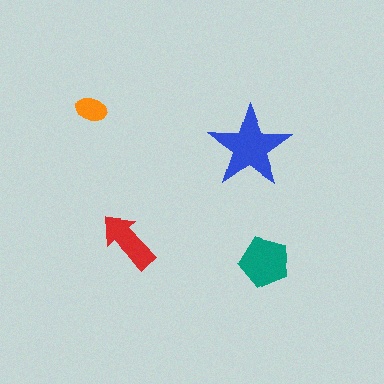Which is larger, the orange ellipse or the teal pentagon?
The teal pentagon.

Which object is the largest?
The blue star.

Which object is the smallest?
The orange ellipse.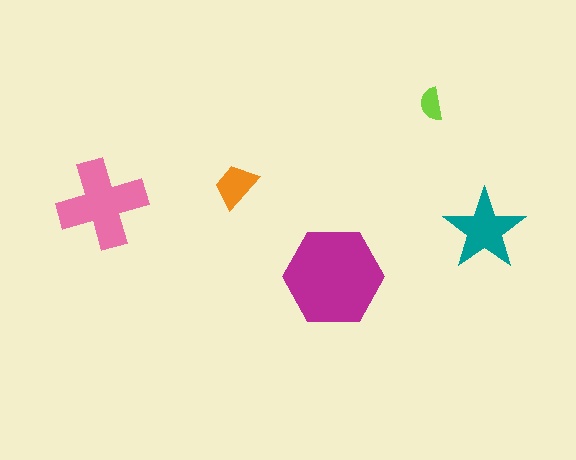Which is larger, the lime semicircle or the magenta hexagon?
The magenta hexagon.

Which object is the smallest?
The lime semicircle.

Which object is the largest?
The magenta hexagon.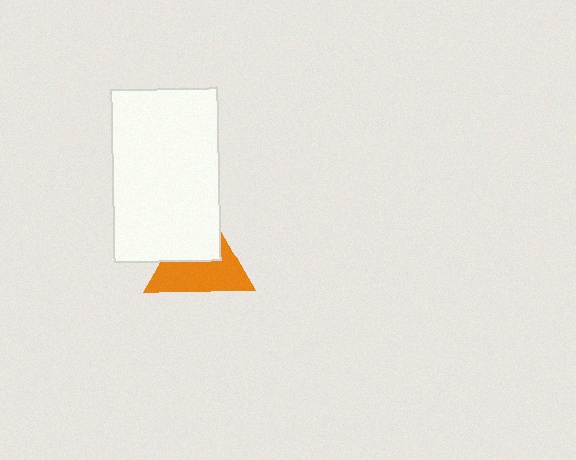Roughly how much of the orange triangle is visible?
About half of it is visible (roughly 56%).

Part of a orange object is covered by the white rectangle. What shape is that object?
It is a triangle.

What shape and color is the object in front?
The object in front is a white rectangle.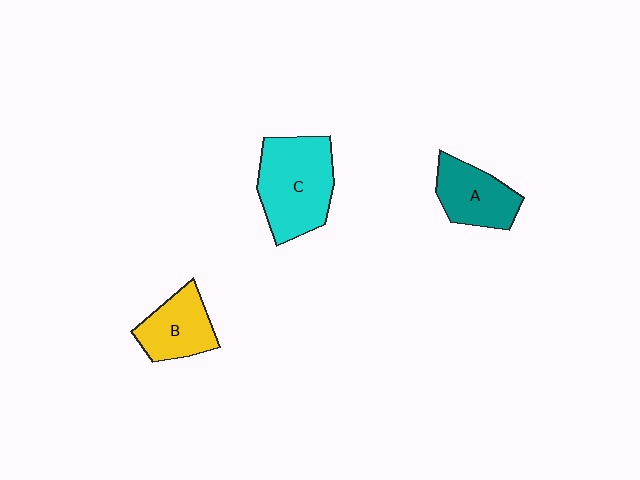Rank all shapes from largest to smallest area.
From largest to smallest: C (cyan), A (teal), B (yellow).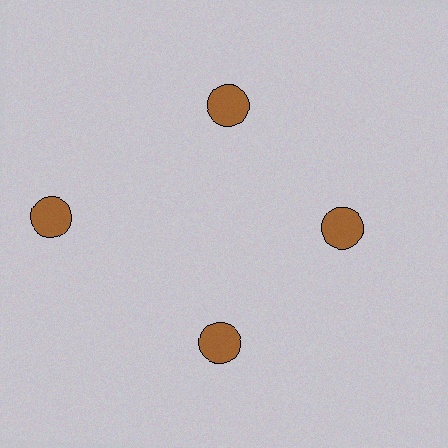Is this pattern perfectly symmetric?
No. The 4 brown circles are arranged in a ring, but one element near the 9 o'clock position is pushed outward from the center, breaking the 4-fold rotational symmetry.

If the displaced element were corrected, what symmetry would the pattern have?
It would have 4-fold rotational symmetry — the pattern would map onto itself every 90 degrees.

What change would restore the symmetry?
The symmetry would be restored by moving it inward, back onto the ring so that all 4 circles sit at equal angles and equal distance from the center.